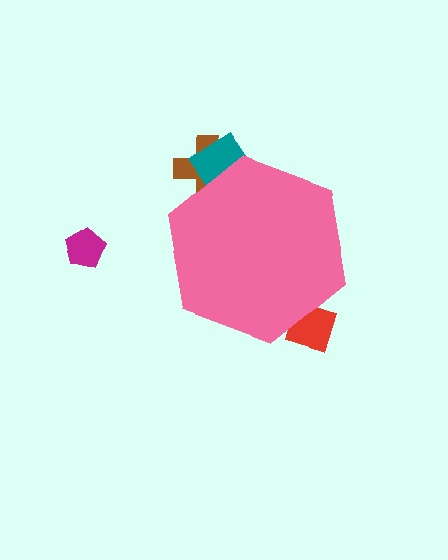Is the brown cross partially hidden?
Yes, the brown cross is partially hidden behind the pink hexagon.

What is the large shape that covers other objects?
A pink hexagon.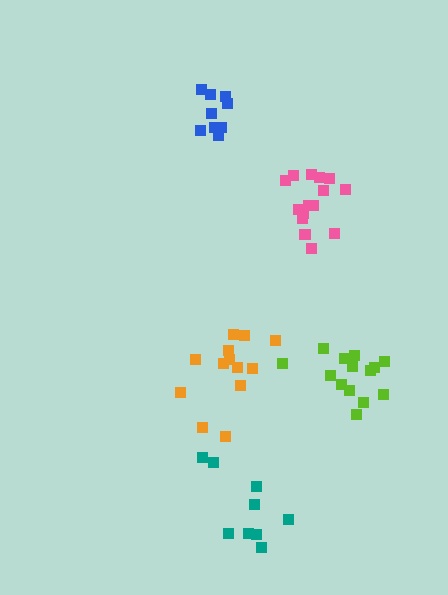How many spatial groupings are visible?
There are 5 spatial groupings.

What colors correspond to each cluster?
The clusters are colored: orange, pink, teal, blue, lime.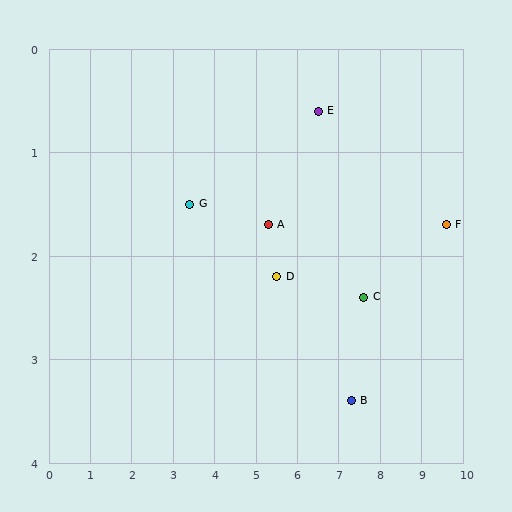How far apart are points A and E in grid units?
Points A and E are about 1.6 grid units apart.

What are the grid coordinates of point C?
Point C is at approximately (7.6, 2.4).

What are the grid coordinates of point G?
Point G is at approximately (3.4, 1.5).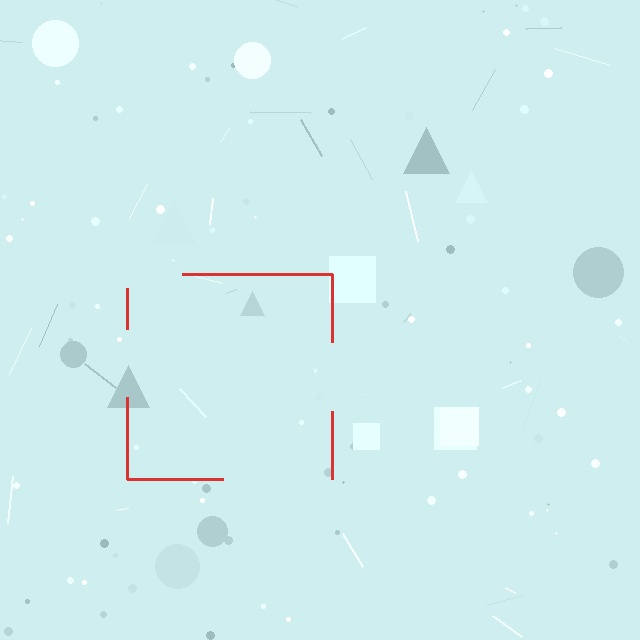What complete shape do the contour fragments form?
The contour fragments form a square.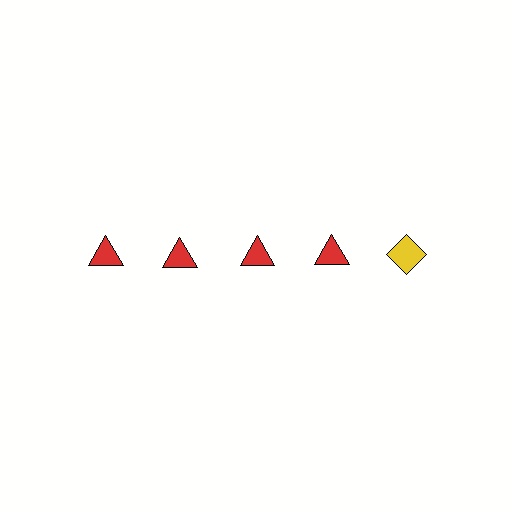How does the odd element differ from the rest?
It differs in both color (yellow instead of red) and shape (diamond instead of triangle).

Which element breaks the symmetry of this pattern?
The yellow diamond in the top row, rightmost column breaks the symmetry. All other shapes are red triangles.